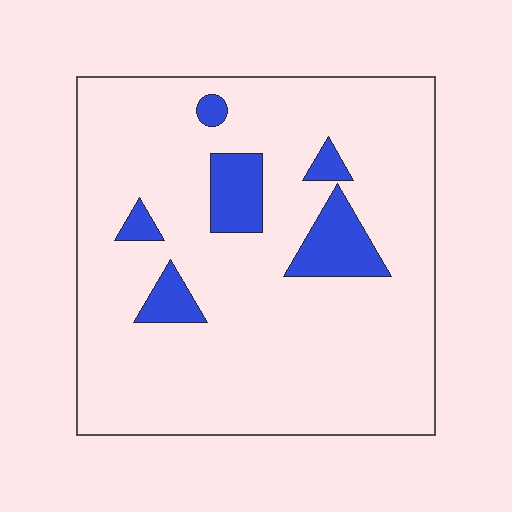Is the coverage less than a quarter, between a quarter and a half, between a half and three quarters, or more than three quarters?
Less than a quarter.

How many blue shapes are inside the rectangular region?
6.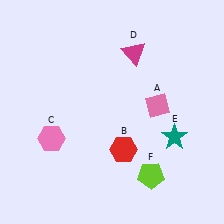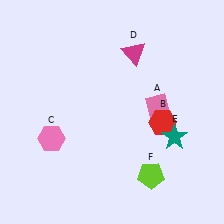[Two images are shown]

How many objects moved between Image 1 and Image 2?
1 object moved between the two images.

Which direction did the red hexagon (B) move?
The red hexagon (B) moved right.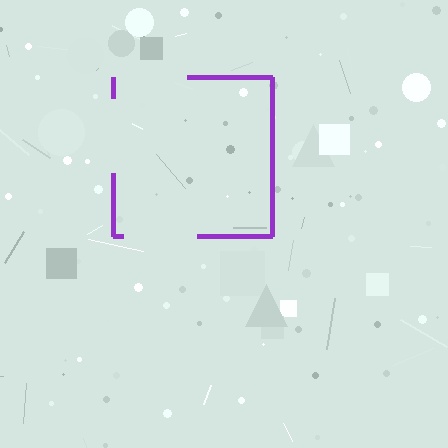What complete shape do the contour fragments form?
The contour fragments form a square.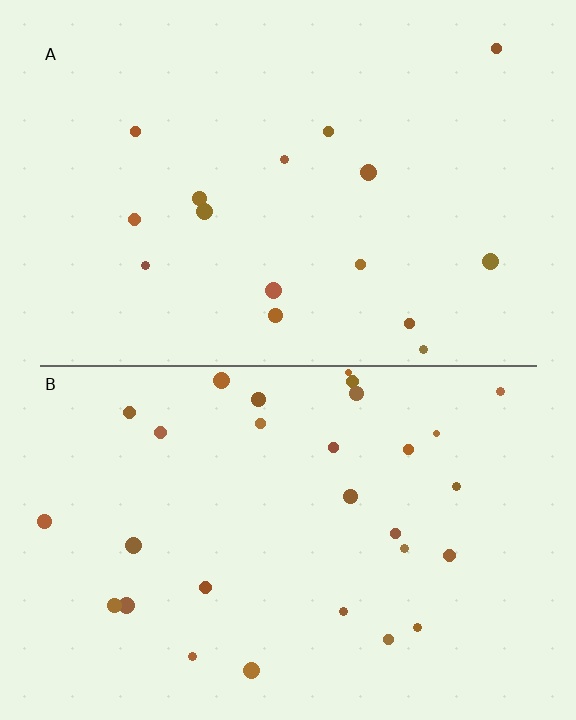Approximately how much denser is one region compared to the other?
Approximately 1.9× — region B over region A.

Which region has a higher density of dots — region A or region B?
B (the bottom).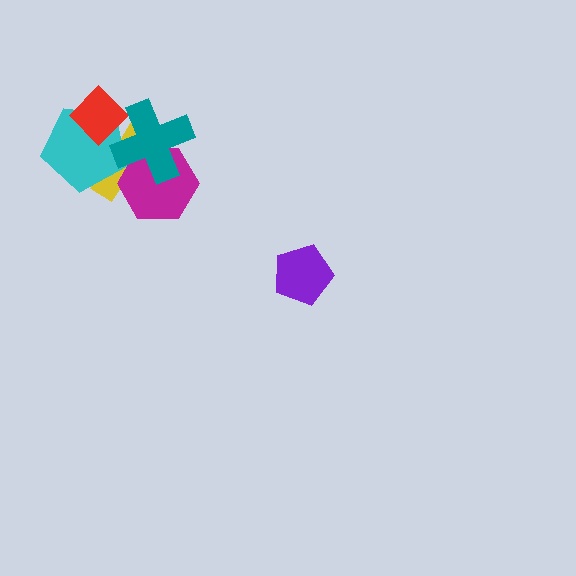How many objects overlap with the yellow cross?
4 objects overlap with the yellow cross.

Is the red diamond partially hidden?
Yes, it is partially covered by another shape.